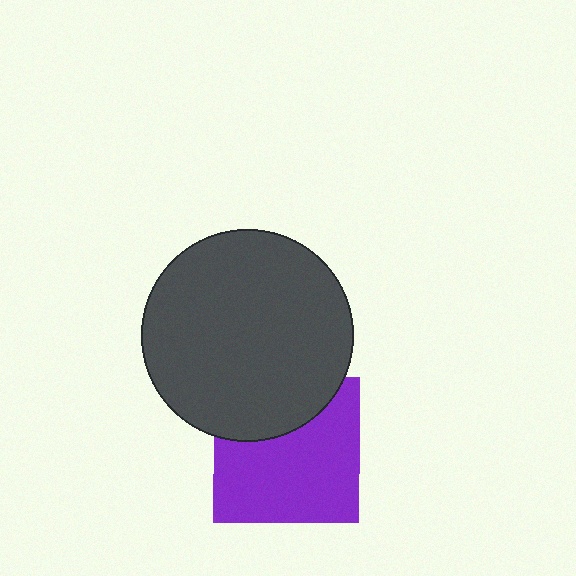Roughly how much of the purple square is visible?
Most of it is visible (roughly 69%).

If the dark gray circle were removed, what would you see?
You would see the complete purple square.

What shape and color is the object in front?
The object in front is a dark gray circle.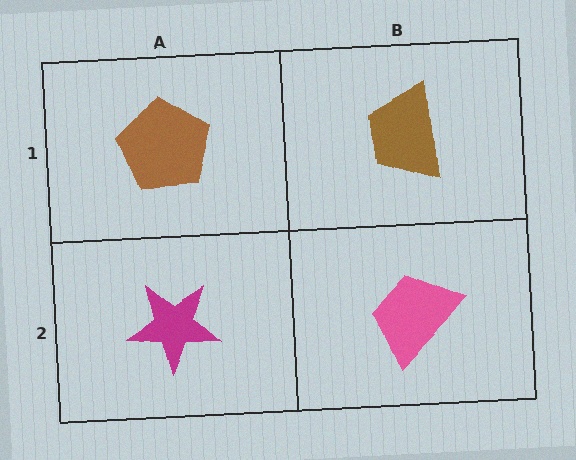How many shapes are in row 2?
2 shapes.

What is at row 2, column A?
A magenta star.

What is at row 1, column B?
A brown trapezoid.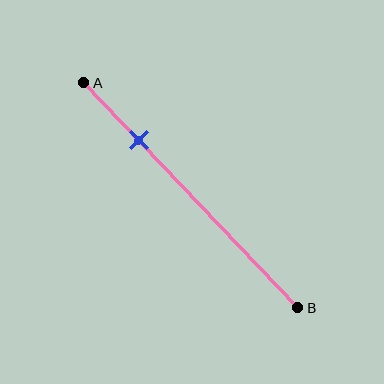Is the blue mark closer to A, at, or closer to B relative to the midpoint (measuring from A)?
The blue mark is closer to point A than the midpoint of segment AB.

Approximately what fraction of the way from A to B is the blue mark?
The blue mark is approximately 25% of the way from A to B.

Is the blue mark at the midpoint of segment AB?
No, the mark is at about 25% from A, not at the 50% midpoint.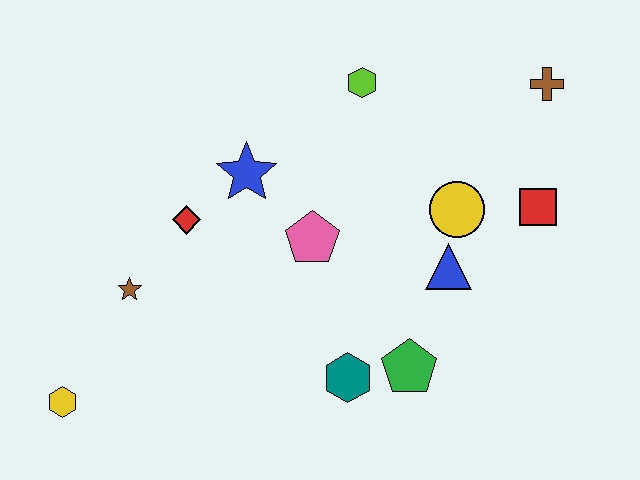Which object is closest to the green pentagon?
The teal hexagon is closest to the green pentagon.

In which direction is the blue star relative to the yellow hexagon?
The blue star is above the yellow hexagon.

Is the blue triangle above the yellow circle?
No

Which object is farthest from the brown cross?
The yellow hexagon is farthest from the brown cross.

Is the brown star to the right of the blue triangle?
No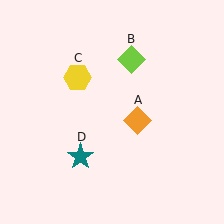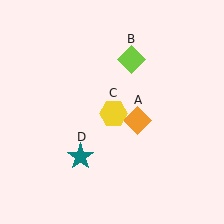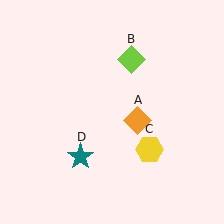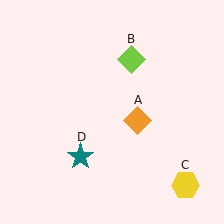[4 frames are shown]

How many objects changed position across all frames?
1 object changed position: yellow hexagon (object C).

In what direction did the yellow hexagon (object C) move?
The yellow hexagon (object C) moved down and to the right.